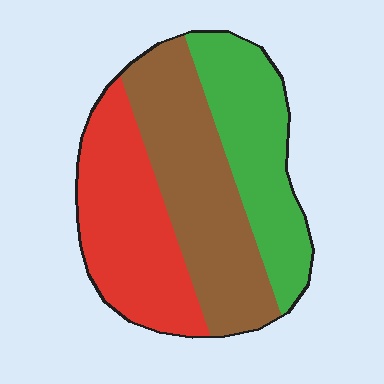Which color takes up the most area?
Brown, at roughly 40%.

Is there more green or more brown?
Brown.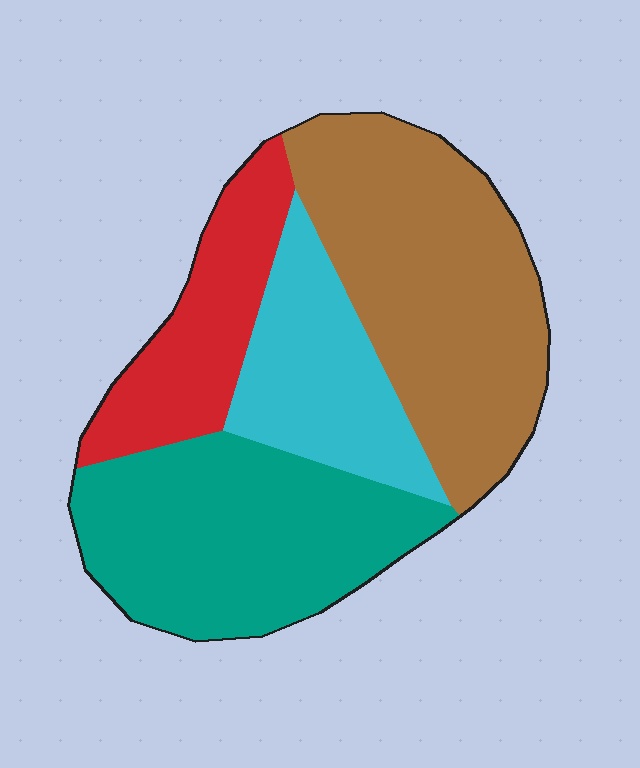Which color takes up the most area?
Brown, at roughly 35%.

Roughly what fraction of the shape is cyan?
Cyan covers about 15% of the shape.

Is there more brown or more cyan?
Brown.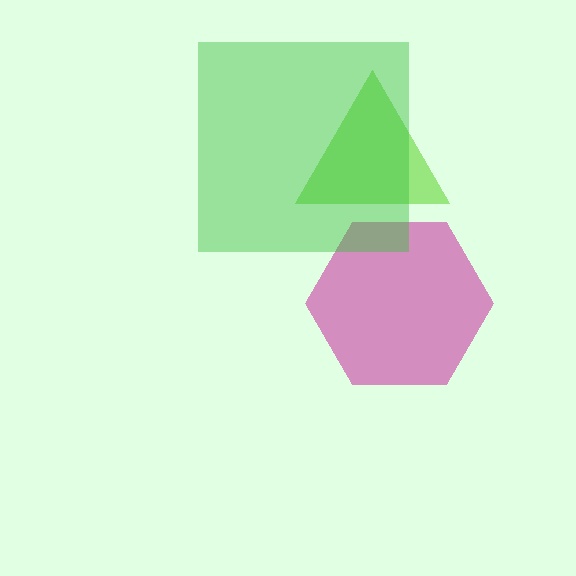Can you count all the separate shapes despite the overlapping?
Yes, there are 3 separate shapes.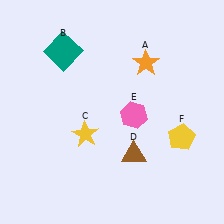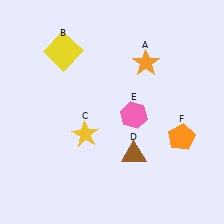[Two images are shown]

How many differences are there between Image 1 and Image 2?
There are 2 differences between the two images.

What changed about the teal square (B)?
In Image 1, B is teal. In Image 2, it changed to yellow.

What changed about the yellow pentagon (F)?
In Image 1, F is yellow. In Image 2, it changed to orange.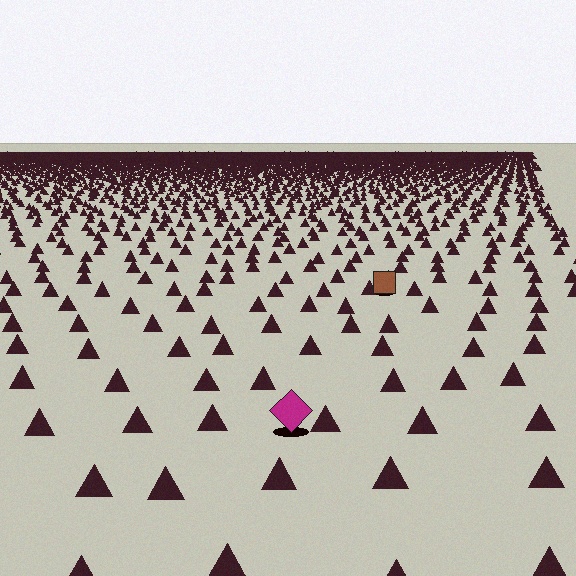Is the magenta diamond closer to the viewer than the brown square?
Yes. The magenta diamond is closer — you can tell from the texture gradient: the ground texture is coarser near it.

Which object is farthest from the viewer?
The brown square is farthest from the viewer. It appears smaller and the ground texture around it is denser.